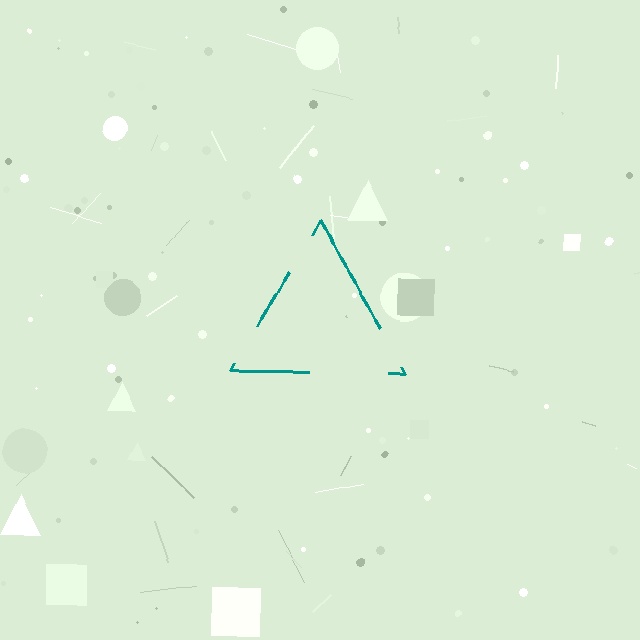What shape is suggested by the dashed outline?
The dashed outline suggests a triangle.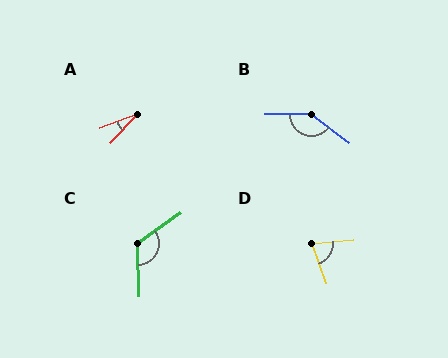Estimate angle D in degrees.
Approximately 76 degrees.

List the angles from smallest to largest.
A (25°), D (76°), C (124°), B (144°).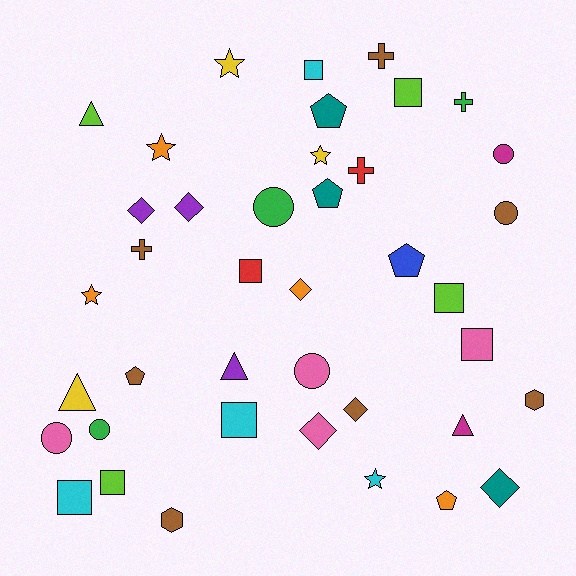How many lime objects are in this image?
There are 4 lime objects.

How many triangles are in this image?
There are 4 triangles.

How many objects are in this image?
There are 40 objects.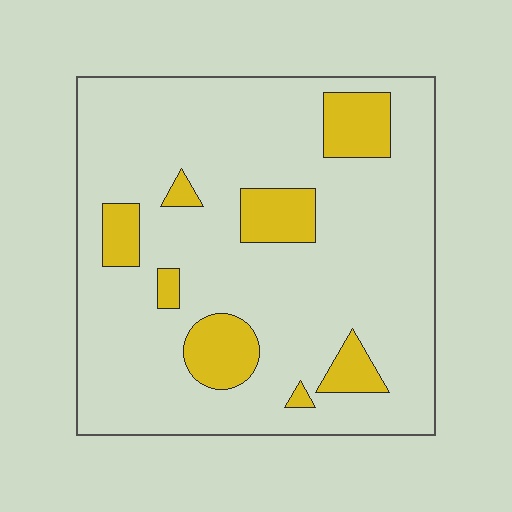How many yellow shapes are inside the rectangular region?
8.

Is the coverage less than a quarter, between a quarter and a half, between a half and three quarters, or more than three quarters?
Less than a quarter.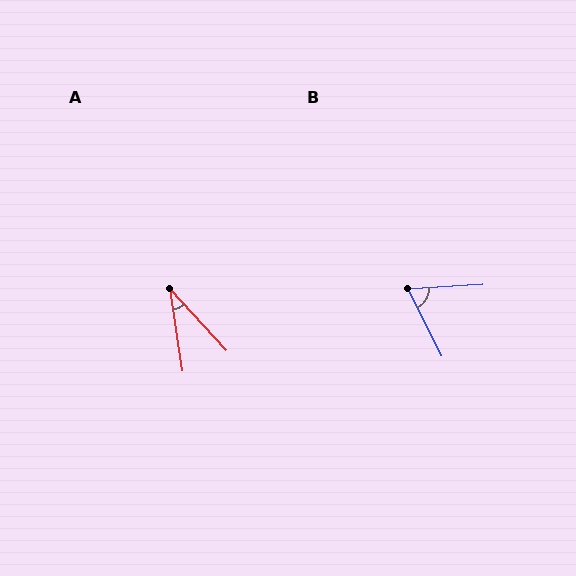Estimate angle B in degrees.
Approximately 67 degrees.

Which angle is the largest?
B, at approximately 67 degrees.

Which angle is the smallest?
A, at approximately 34 degrees.